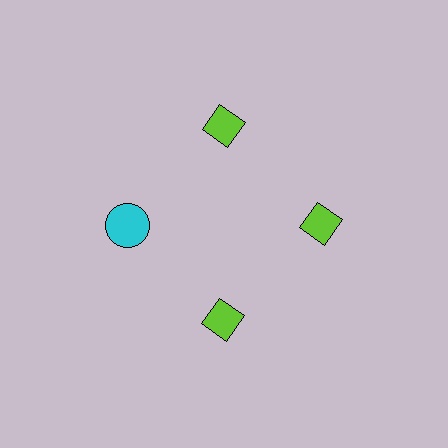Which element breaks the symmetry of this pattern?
The cyan circle at roughly the 9 o'clock position breaks the symmetry. All other shapes are lime diamonds.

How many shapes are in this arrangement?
There are 4 shapes arranged in a ring pattern.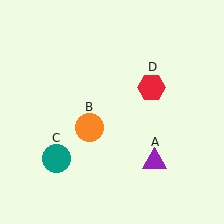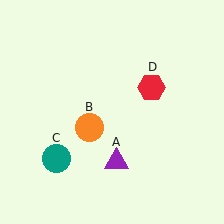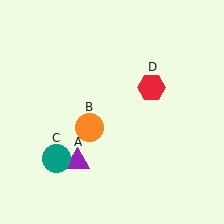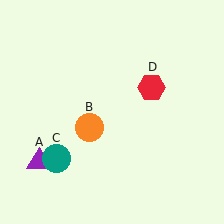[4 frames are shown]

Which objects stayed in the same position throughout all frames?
Orange circle (object B) and teal circle (object C) and red hexagon (object D) remained stationary.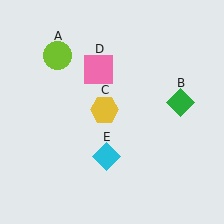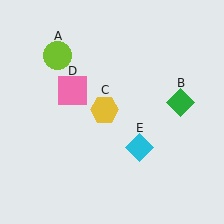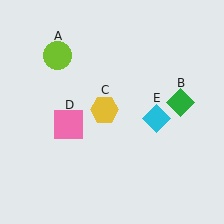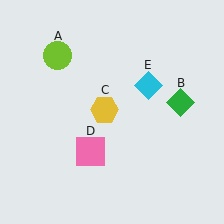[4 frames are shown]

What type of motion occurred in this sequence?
The pink square (object D), cyan diamond (object E) rotated counterclockwise around the center of the scene.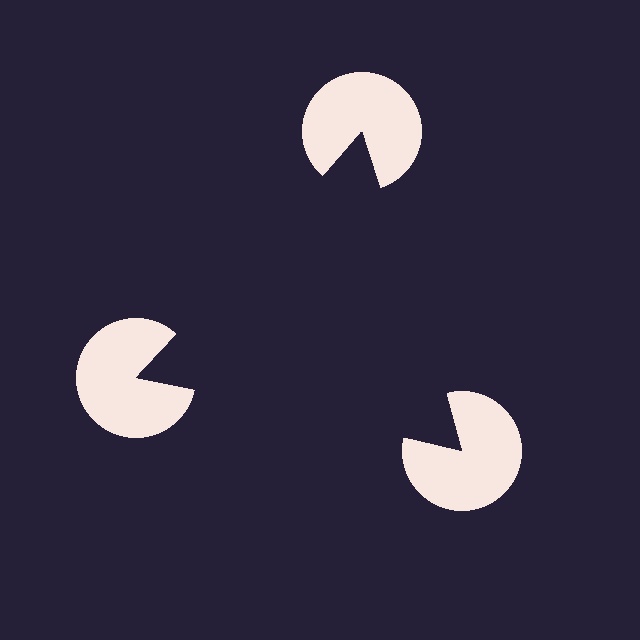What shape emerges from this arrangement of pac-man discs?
An illusory triangle — its edges are inferred from the aligned wedge cuts in the pac-man discs, not physically drawn.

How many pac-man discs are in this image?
There are 3 — one at each vertex of the illusory triangle.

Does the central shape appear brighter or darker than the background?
It typically appears slightly darker than the background, even though no actual brightness change is drawn.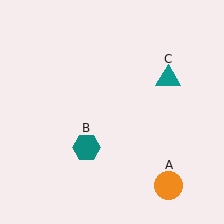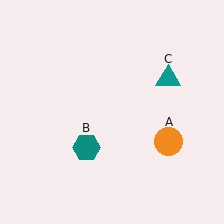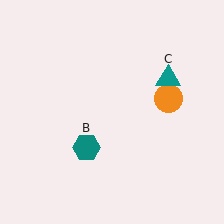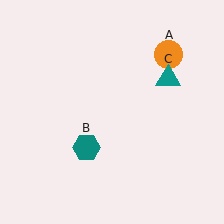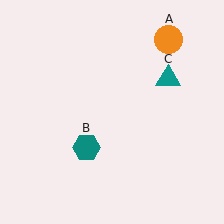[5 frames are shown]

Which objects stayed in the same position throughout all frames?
Teal hexagon (object B) and teal triangle (object C) remained stationary.